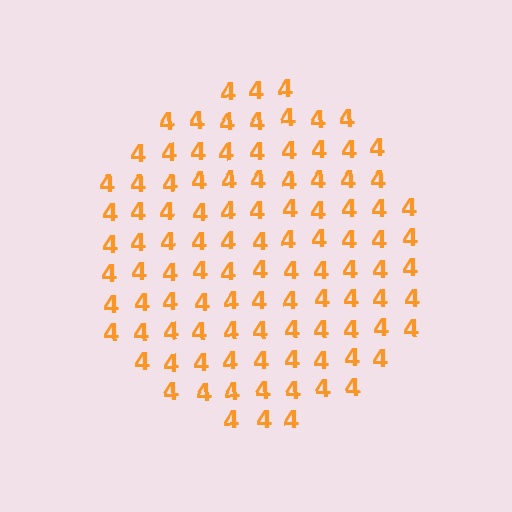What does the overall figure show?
The overall figure shows a circle.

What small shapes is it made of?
It is made of small digit 4's.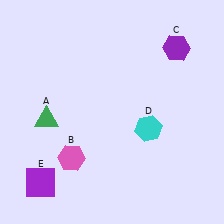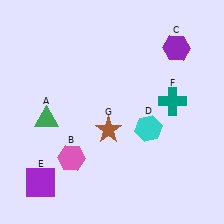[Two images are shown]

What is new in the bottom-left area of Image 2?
A brown star (G) was added in the bottom-left area of Image 2.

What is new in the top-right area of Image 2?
A teal cross (F) was added in the top-right area of Image 2.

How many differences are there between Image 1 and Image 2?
There are 2 differences between the two images.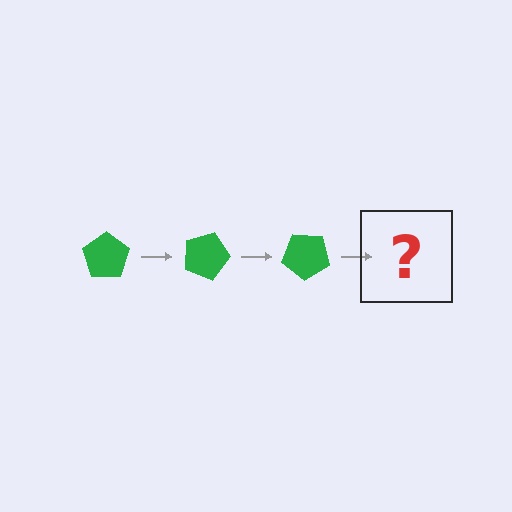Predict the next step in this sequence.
The next step is a green pentagon rotated 60 degrees.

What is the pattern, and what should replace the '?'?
The pattern is that the pentagon rotates 20 degrees each step. The '?' should be a green pentagon rotated 60 degrees.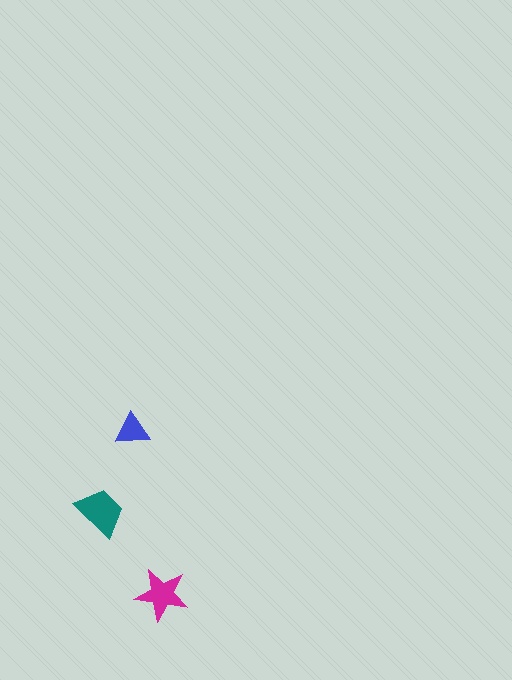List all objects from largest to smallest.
The teal trapezoid, the magenta star, the blue triangle.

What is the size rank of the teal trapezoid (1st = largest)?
1st.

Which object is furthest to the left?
The teal trapezoid is leftmost.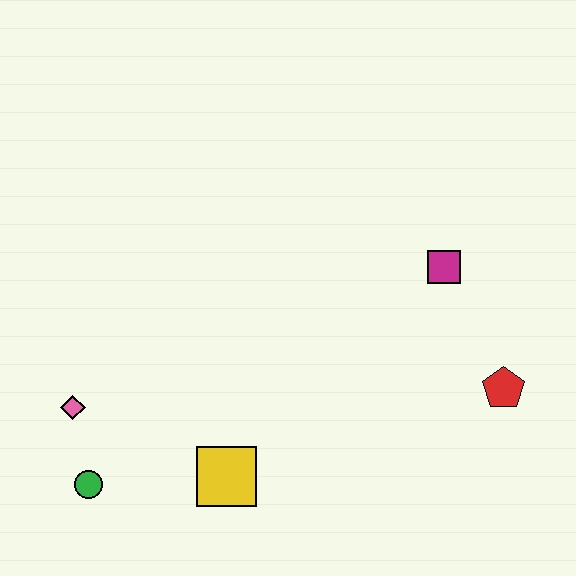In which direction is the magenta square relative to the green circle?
The magenta square is to the right of the green circle.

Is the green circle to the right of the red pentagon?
No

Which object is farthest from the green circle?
The red pentagon is farthest from the green circle.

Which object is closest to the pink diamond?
The green circle is closest to the pink diamond.